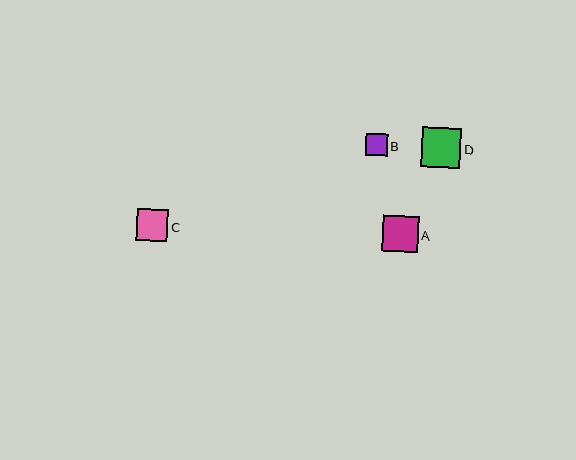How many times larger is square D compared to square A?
Square D is approximately 1.1 times the size of square A.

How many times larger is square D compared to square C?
Square D is approximately 1.3 times the size of square C.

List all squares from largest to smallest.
From largest to smallest: D, A, C, B.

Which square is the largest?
Square D is the largest with a size of approximately 40 pixels.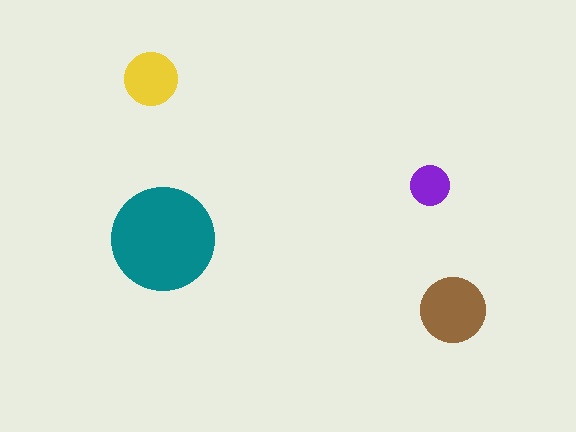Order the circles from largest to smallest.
the teal one, the brown one, the yellow one, the purple one.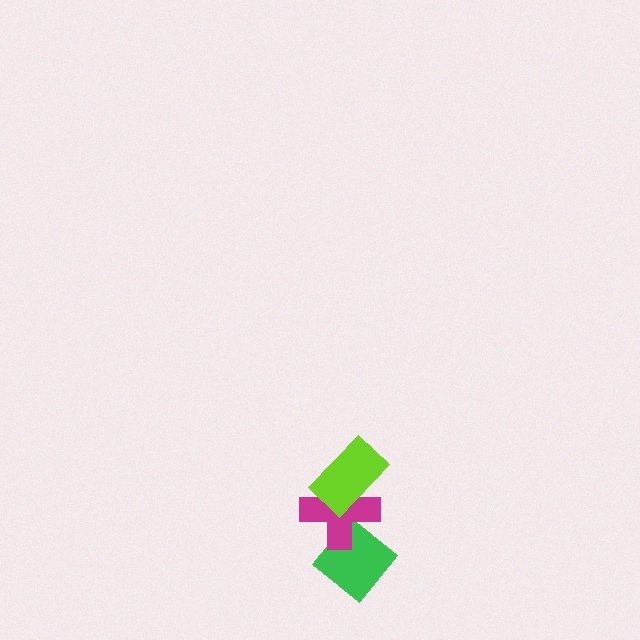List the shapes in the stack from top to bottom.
From top to bottom: the lime rectangle, the magenta cross, the green diamond.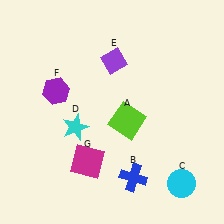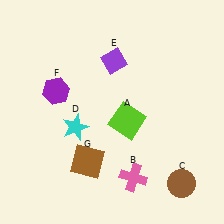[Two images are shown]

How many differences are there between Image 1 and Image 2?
There are 3 differences between the two images.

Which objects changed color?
B changed from blue to pink. C changed from cyan to brown. G changed from magenta to brown.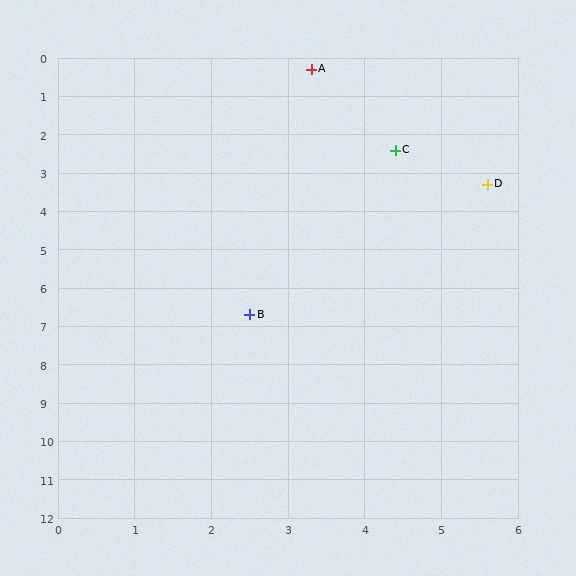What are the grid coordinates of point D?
Point D is at approximately (5.6, 3.3).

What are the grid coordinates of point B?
Point B is at approximately (2.5, 6.7).